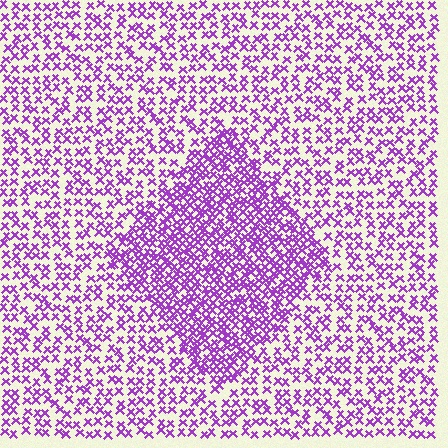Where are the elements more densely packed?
The elements are more densely packed inside the diamond boundary.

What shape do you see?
I see a diamond.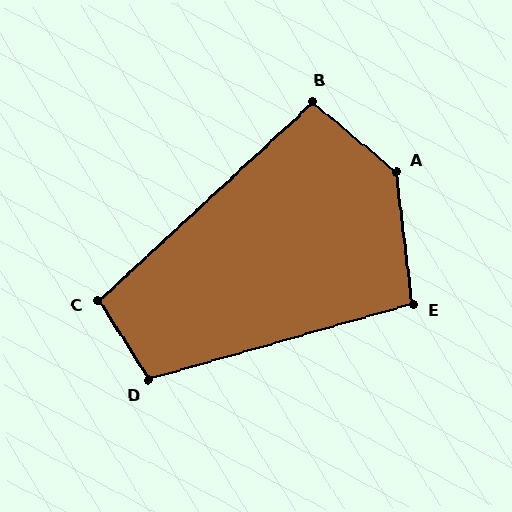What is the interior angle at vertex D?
Approximately 106 degrees (obtuse).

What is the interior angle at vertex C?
Approximately 101 degrees (obtuse).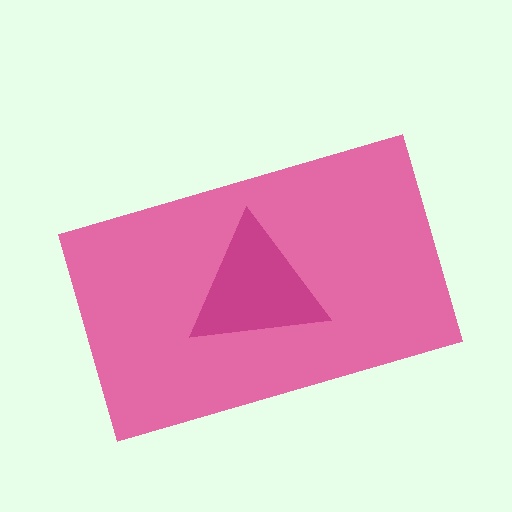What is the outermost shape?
The pink rectangle.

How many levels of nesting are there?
2.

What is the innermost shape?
The magenta triangle.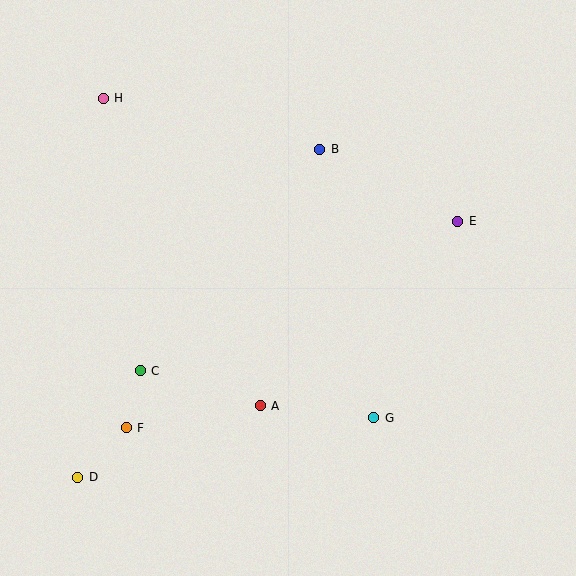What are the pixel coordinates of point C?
Point C is at (140, 371).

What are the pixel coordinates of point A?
Point A is at (261, 406).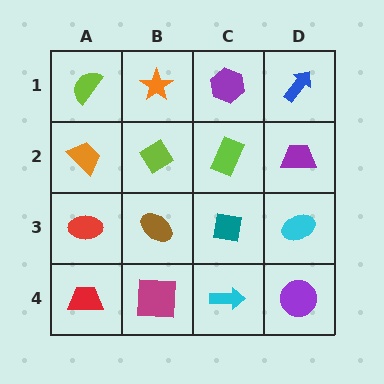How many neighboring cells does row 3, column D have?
3.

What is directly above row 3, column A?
An orange trapezoid.